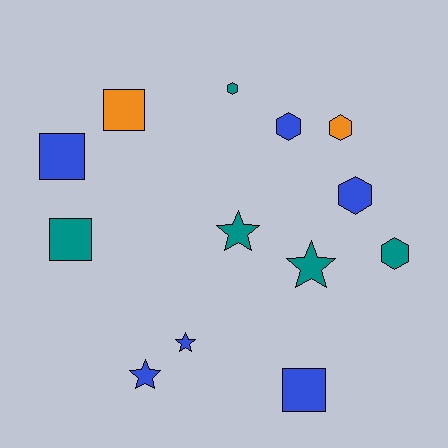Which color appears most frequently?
Blue, with 6 objects.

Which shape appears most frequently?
Hexagon, with 5 objects.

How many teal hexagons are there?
There are 2 teal hexagons.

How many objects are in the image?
There are 13 objects.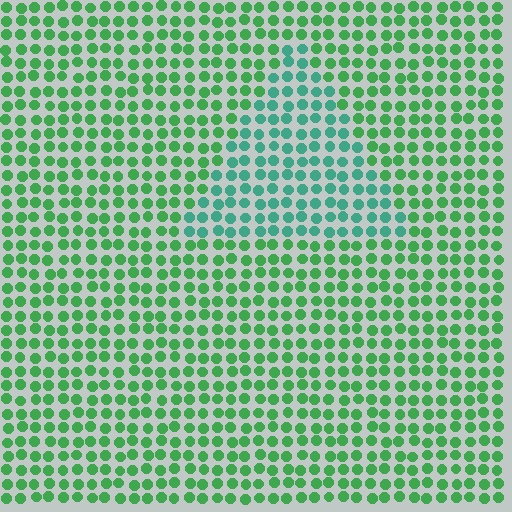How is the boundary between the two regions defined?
The boundary is defined purely by a slight shift in hue (about 33 degrees). Spacing, size, and orientation are identical on both sides.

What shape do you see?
I see a triangle.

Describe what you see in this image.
The image is filled with small green elements in a uniform arrangement. A triangle-shaped region is visible where the elements are tinted to a slightly different hue, forming a subtle color boundary.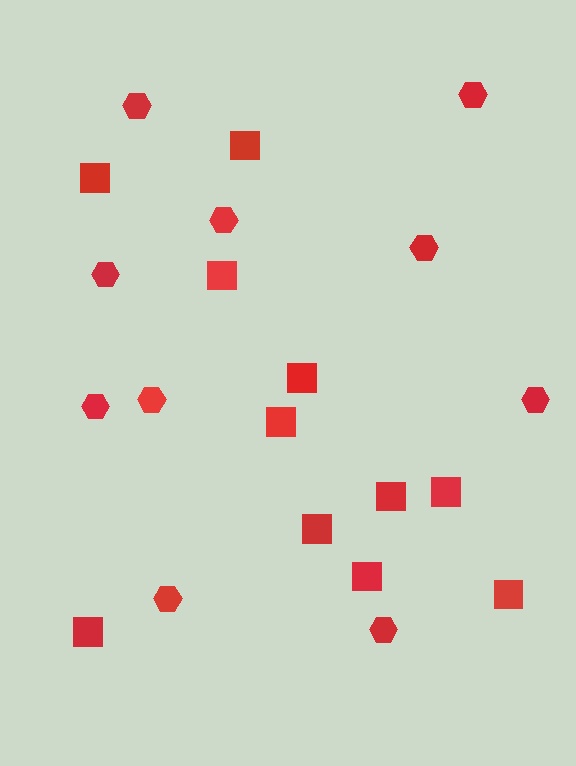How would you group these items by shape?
There are 2 groups: one group of squares (11) and one group of hexagons (10).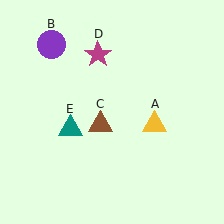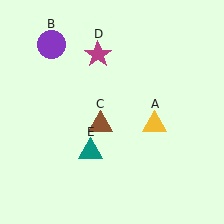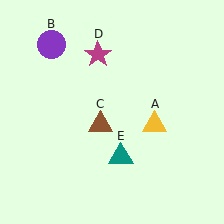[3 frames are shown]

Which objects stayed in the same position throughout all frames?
Yellow triangle (object A) and purple circle (object B) and brown triangle (object C) and magenta star (object D) remained stationary.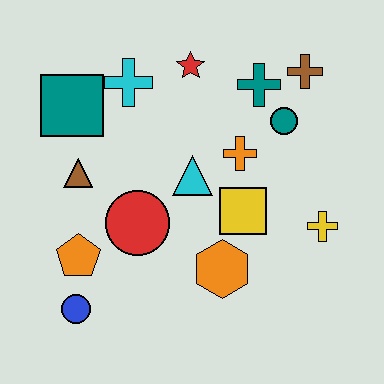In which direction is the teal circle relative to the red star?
The teal circle is to the right of the red star.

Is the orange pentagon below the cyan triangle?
Yes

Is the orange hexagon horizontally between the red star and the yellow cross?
Yes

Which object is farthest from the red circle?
The brown cross is farthest from the red circle.